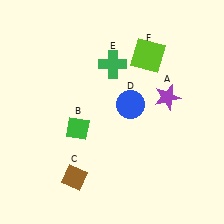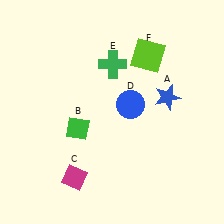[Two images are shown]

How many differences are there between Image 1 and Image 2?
There are 2 differences between the two images.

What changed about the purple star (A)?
In Image 1, A is purple. In Image 2, it changed to blue.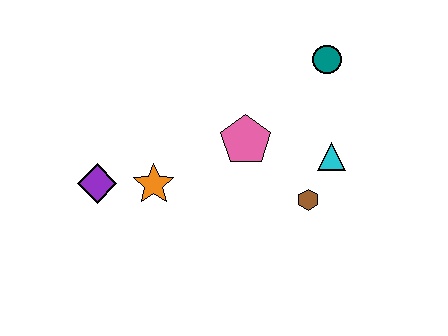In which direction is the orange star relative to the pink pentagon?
The orange star is to the left of the pink pentagon.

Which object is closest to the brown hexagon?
The cyan triangle is closest to the brown hexagon.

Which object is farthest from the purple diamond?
The teal circle is farthest from the purple diamond.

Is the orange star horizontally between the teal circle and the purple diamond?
Yes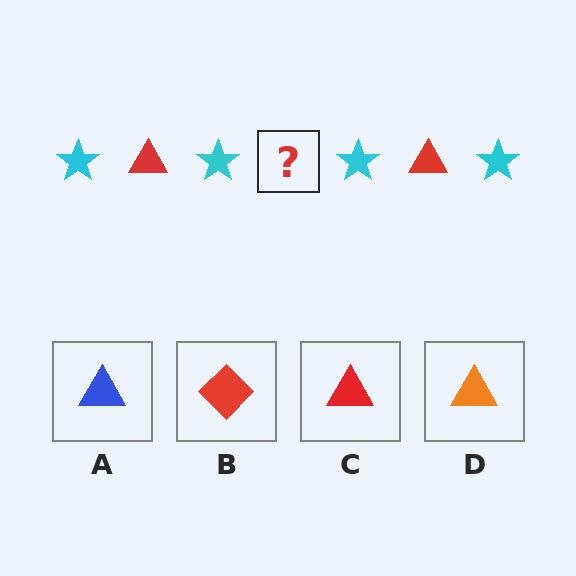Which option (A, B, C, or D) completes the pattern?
C.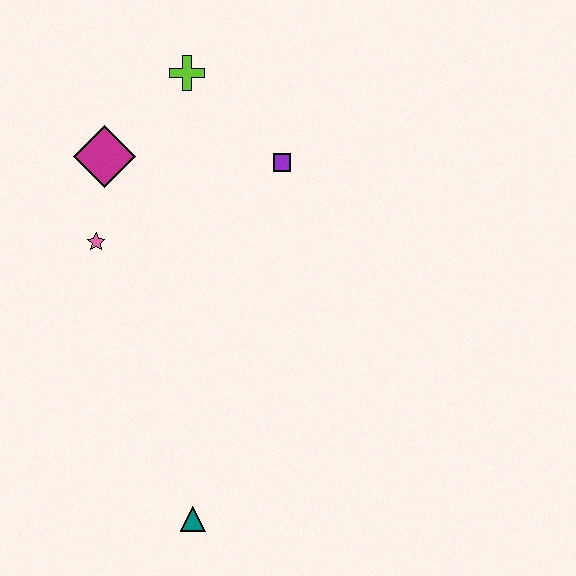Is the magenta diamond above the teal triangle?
Yes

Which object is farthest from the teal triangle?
The lime cross is farthest from the teal triangle.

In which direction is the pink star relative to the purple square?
The pink star is to the left of the purple square.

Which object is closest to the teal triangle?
The pink star is closest to the teal triangle.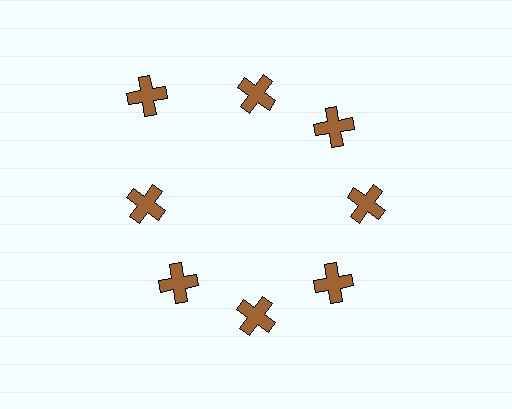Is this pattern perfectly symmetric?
No. The 8 brown crosses are arranged in a ring, but one element near the 10 o'clock position is pushed outward from the center, breaking the 8-fold rotational symmetry.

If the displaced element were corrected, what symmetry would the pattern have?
It would have 8-fold rotational symmetry — the pattern would map onto itself every 45 degrees.